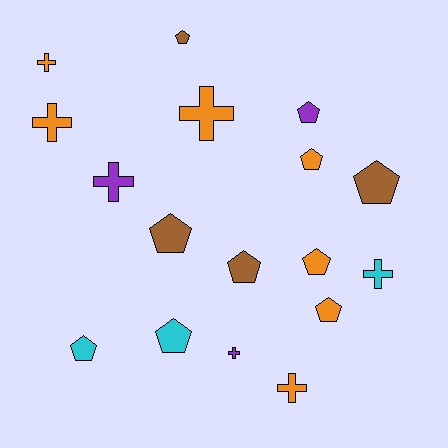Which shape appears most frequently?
Pentagon, with 10 objects.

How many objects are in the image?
There are 17 objects.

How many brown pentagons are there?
There are 4 brown pentagons.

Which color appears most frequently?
Orange, with 7 objects.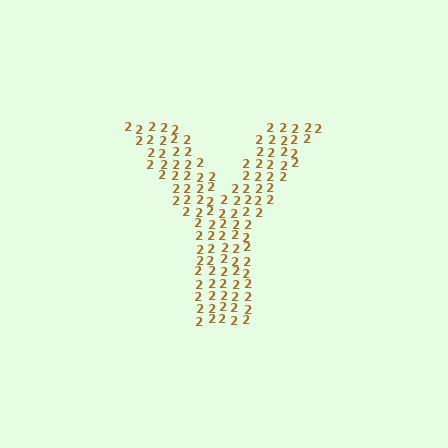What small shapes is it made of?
It is made of small digit 2's.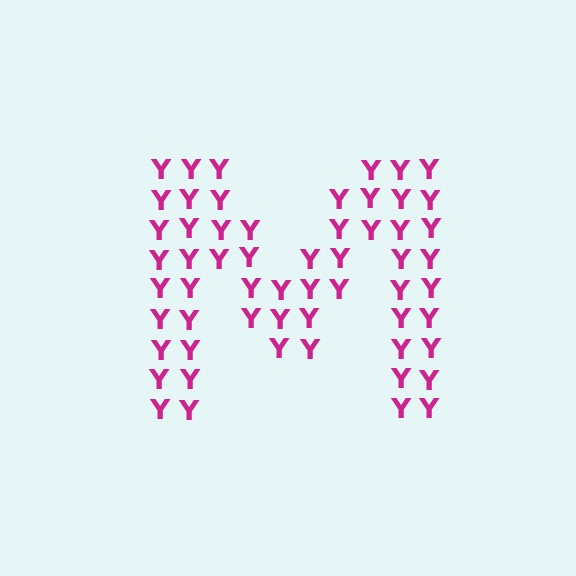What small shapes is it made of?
It is made of small letter Y's.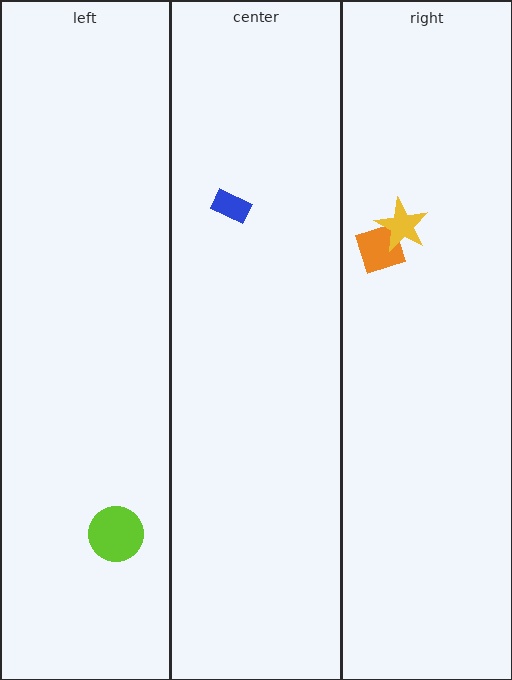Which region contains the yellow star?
The right region.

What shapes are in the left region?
The lime circle.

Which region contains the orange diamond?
The right region.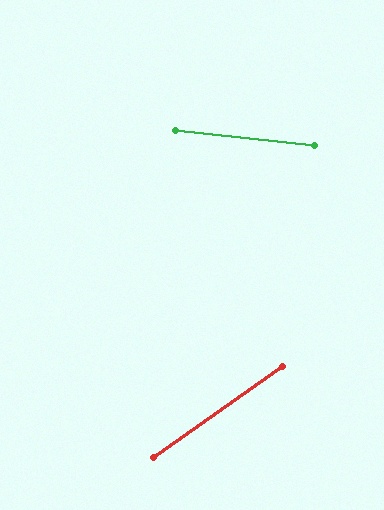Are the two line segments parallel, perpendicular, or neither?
Neither parallel nor perpendicular — they differ by about 42°.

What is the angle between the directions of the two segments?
Approximately 42 degrees.